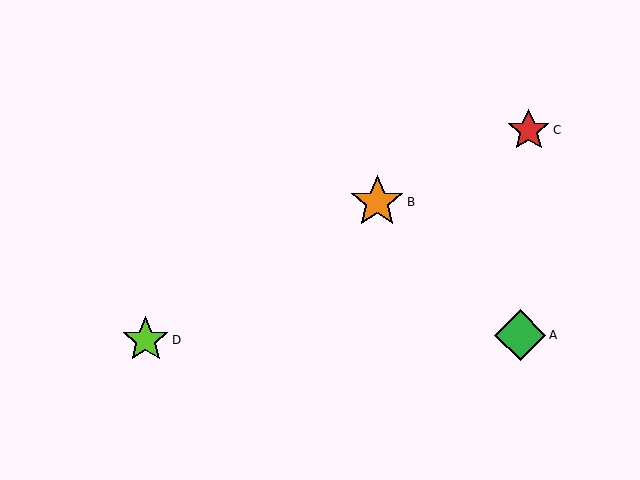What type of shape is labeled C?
Shape C is a red star.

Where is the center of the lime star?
The center of the lime star is at (146, 340).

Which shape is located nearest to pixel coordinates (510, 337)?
The green diamond (labeled A) at (520, 335) is nearest to that location.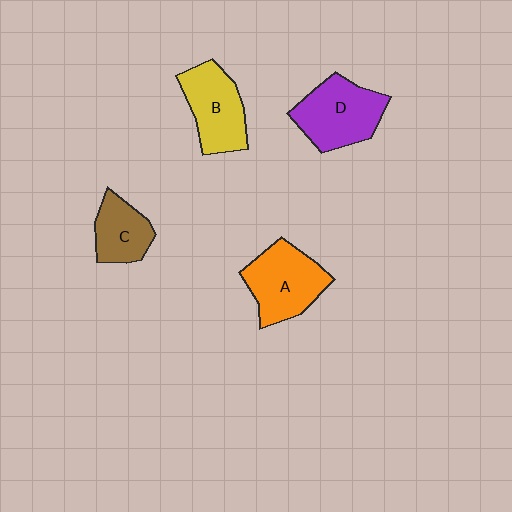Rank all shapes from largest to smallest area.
From largest to smallest: A (orange), D (purple), B (yellow), C (brown).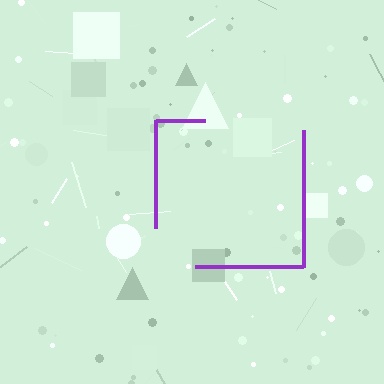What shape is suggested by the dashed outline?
The dashed outline suggests a square.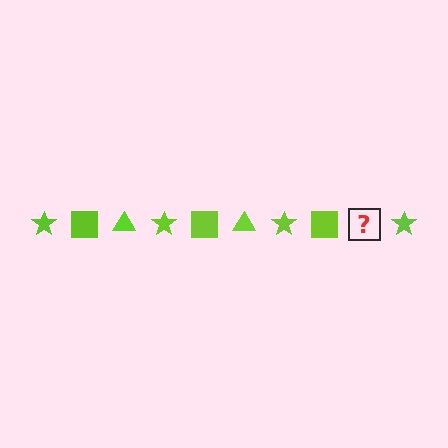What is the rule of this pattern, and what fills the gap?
The rule is that the pattern cycles through star, square, triangle shapes in lime. The gap should be filled with a lime triangle.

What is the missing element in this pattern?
The missing element is a lime triangle.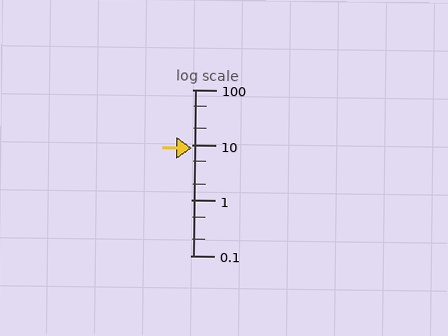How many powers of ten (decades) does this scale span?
The scale spans 3 decades, from 0.1 to 100.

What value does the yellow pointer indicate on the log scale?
The pointer indicates approximately 8.8.